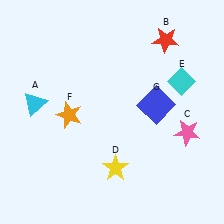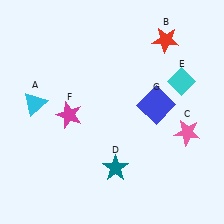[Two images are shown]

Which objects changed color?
D changed from yellow to teal. F changed from orange to magenta.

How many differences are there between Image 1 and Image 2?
There are 2 differences between the two images.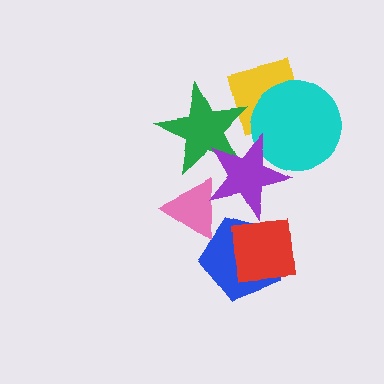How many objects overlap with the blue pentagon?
2 objects overlap with the blue pentagon.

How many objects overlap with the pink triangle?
2 objects overlap with the pink triangle.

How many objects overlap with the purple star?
3 objects overlap with the purple star.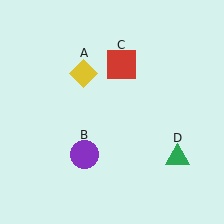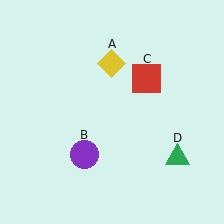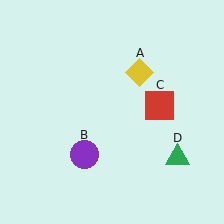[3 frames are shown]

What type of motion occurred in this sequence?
The yellow diamond (object A), red square (object C) rotated clockwise around the center of the scene.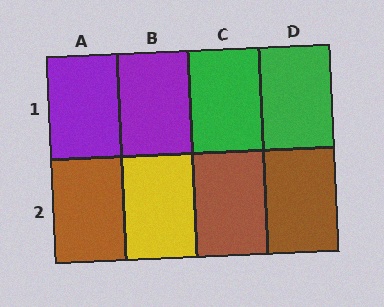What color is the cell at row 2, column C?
Brown.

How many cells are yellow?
1 cell is yellow.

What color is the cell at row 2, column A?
Brown.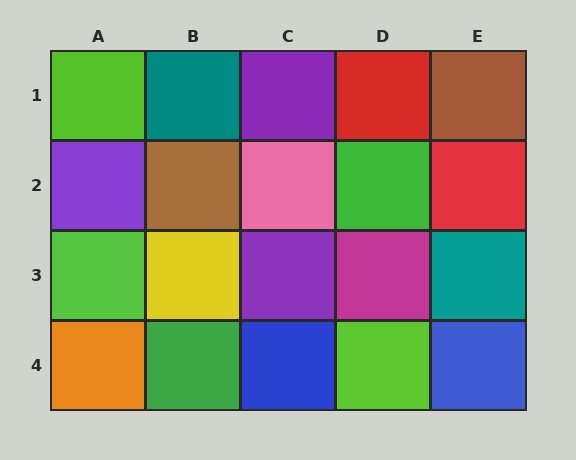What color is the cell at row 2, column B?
Brown.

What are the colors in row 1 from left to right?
Lime, teal, purple, red, brown.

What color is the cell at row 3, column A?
Lime.